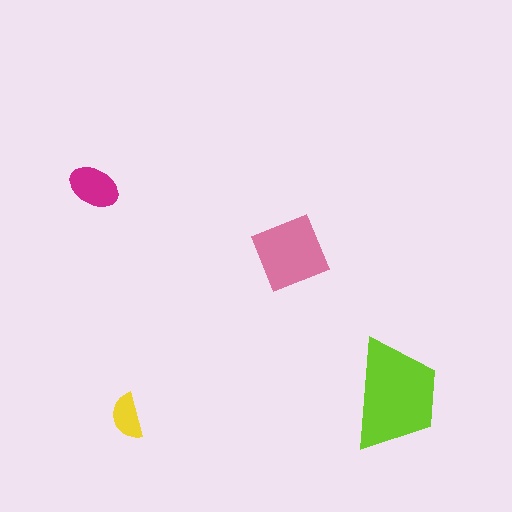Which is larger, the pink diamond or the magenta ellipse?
The pink diamond.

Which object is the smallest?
The yellow semicircle.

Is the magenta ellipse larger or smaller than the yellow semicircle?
Larger.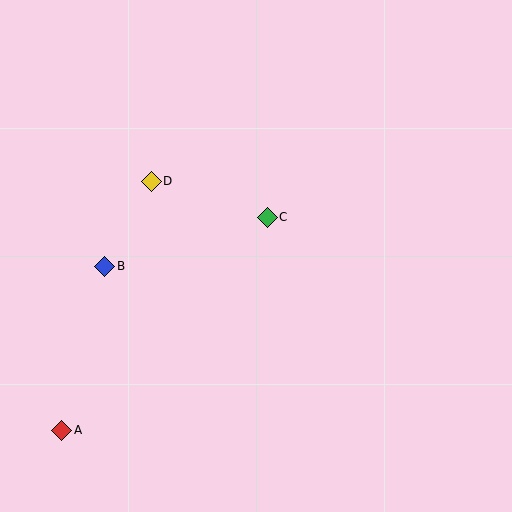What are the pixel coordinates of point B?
Point B is at (105, 266).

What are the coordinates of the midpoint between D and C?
The midpoint between D and C is at (209, 199).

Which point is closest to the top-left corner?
Point D is closest to the top-left corner.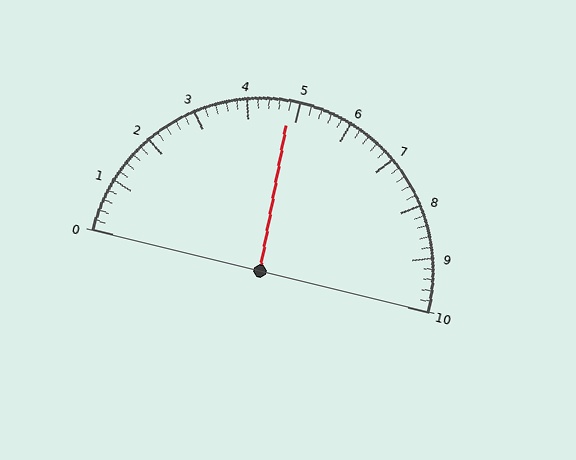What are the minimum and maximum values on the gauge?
The gauge ranges from 0 to 10.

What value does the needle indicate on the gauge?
The needle indicates approximately 4.8.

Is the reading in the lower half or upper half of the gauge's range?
The reading is in the lower half of the range (0 to 10).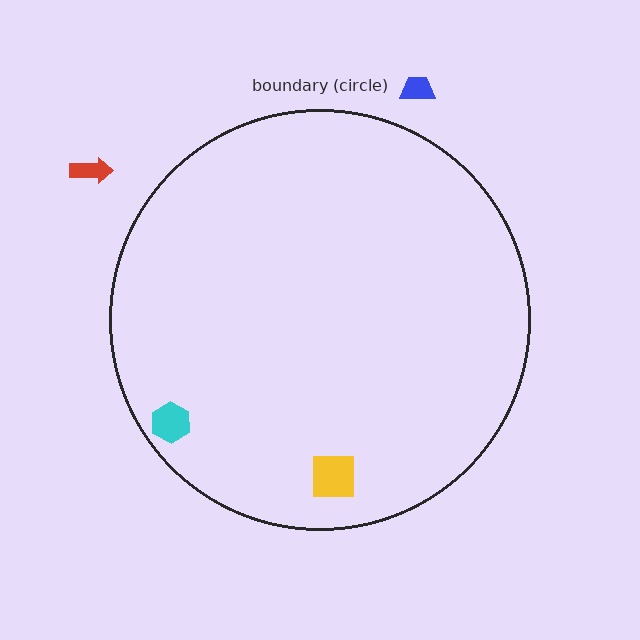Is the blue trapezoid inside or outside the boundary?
Outside.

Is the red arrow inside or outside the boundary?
Outside.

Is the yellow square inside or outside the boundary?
Inside.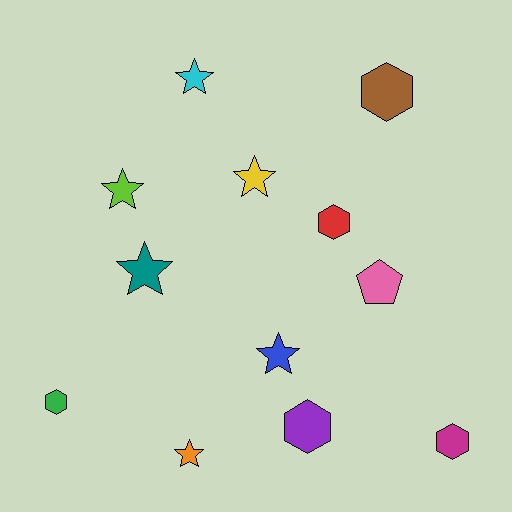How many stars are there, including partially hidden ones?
There are 6 stars.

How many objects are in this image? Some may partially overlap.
There are 12 objects.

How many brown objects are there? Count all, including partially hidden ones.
There is 1 brown object.